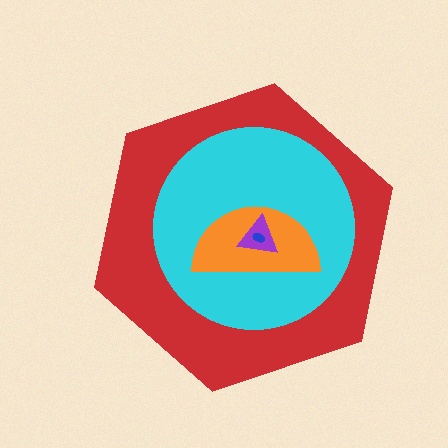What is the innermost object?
The blue ellipse.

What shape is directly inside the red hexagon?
The cyan circle.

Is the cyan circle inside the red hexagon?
Yes.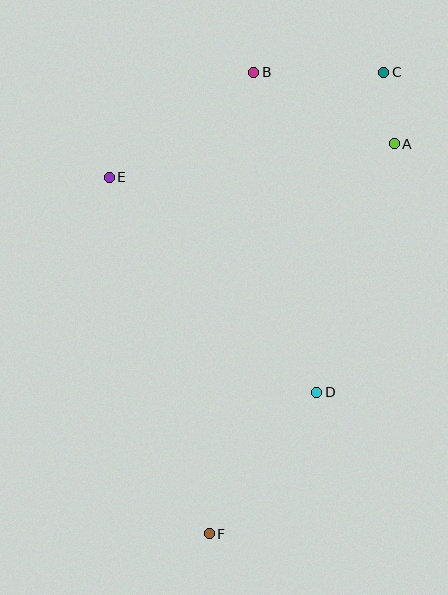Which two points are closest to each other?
Points A and C are closest to each other.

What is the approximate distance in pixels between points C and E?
The distance between C and E is approximately 294 pixels.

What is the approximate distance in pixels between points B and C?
The distance between B and C is approximately 130 pixels.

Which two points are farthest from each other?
Points C and F are farthest from each other.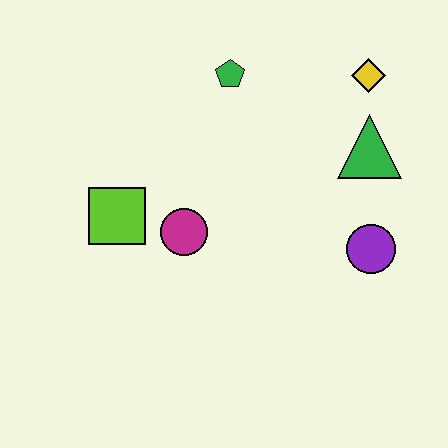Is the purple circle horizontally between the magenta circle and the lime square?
No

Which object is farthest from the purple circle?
The lime square is farthest from the purple circle.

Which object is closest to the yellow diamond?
The green triangle is closest to the yellow diamond.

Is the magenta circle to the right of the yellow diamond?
No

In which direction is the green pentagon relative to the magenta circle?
The green pentagon is above the magenta circle.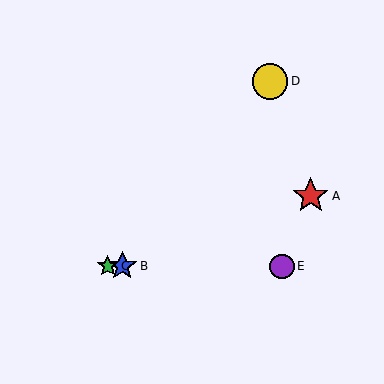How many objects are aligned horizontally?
3 objects (B, C, E) are aligned horizontally.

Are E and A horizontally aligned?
No, E is at y≈266 and A is at y≈196.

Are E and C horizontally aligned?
Yes, both are at y≈266.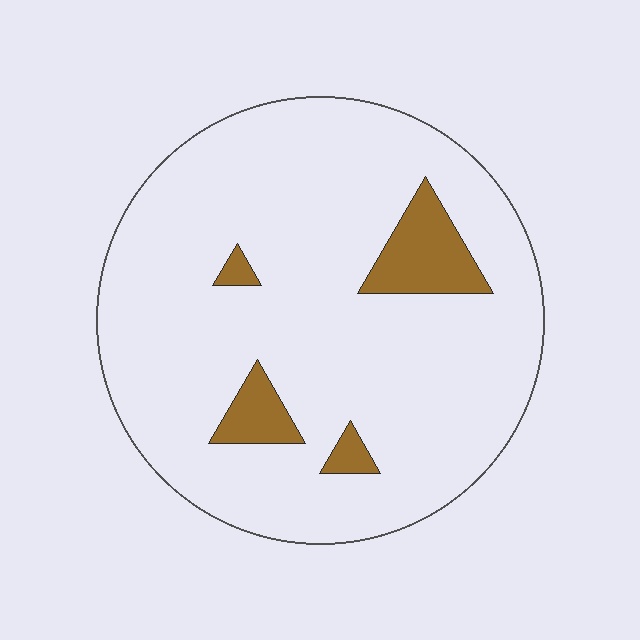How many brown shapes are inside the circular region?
4.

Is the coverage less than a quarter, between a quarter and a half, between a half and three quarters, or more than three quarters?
Less than a quarter.